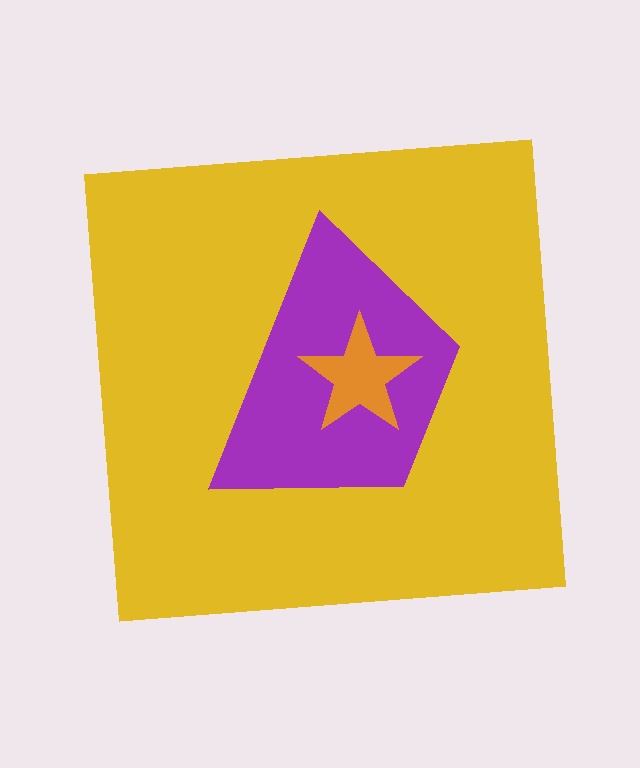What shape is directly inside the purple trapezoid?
The orange star.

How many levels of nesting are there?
3.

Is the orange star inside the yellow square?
Yes.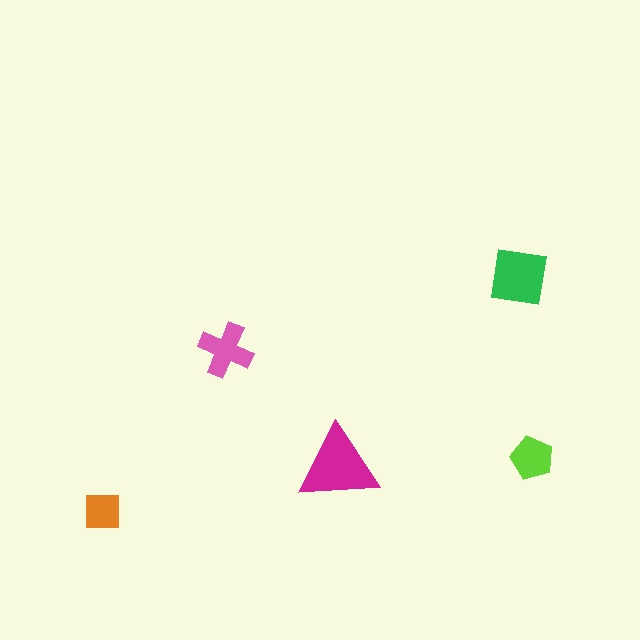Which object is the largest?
The magenta triangle.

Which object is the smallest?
The orange square.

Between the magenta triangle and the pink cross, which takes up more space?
The magenta triangle.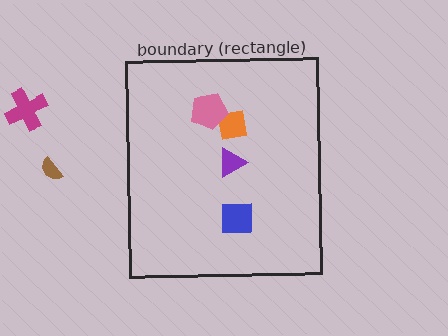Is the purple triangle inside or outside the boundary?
Inside.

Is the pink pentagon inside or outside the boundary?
Inside.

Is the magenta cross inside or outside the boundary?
Outside.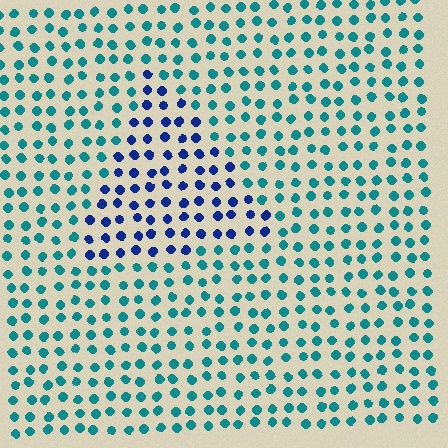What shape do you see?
I see a triangle.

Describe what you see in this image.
The image is filled with small teal elements in a uniform arrangement. A triangle-shaped region is visible where the elements are tinted to a slightly different hue, forming a subtle color boundary.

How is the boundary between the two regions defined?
The boundary is defined purely by a slight shift in hue (about 47 degrees). Spacing, size, and orientation are identical on both sides.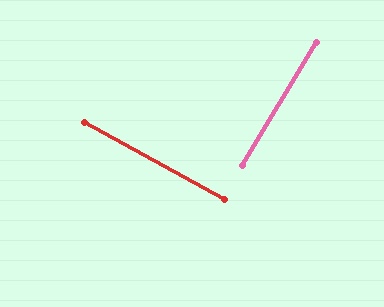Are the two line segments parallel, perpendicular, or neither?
Perpendicular — they meet at approximately 88°.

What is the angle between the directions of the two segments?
Approximately 88 degrees.